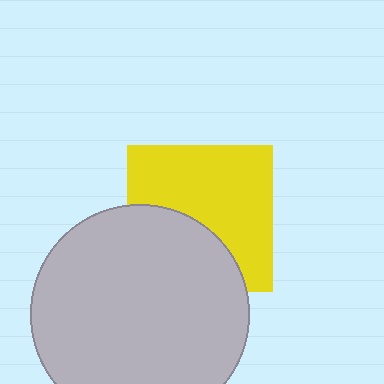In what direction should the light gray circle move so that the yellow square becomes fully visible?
The light gray circle should move down. That is the shortest direction to clear the overlap and leave the yellow square fully visible.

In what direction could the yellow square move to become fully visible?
The yellow square could move up. That would shift it out from behind the light gray circle entirely.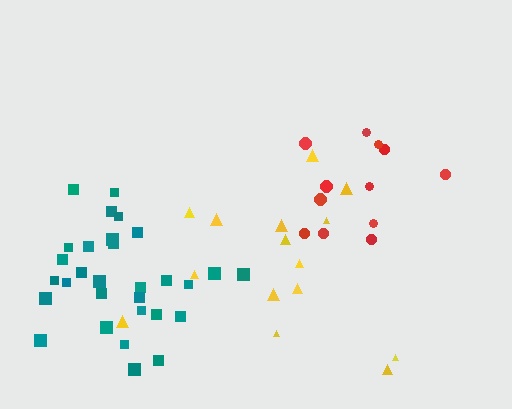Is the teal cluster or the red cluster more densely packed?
Teal.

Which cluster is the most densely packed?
Teal.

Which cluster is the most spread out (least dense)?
Yellow.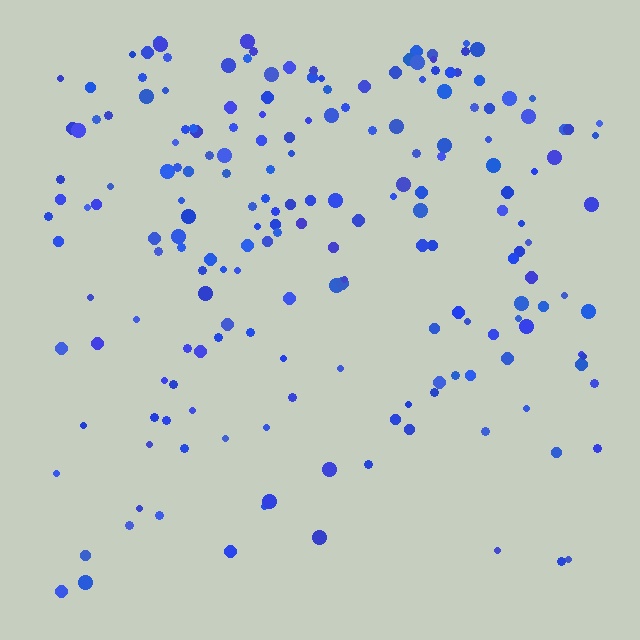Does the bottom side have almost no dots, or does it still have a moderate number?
Still a moderate number, just noticeably fewer than the top.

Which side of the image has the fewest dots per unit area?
The bottom.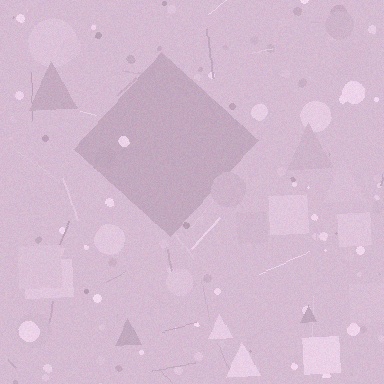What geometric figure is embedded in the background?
A diamond is embedded in the background.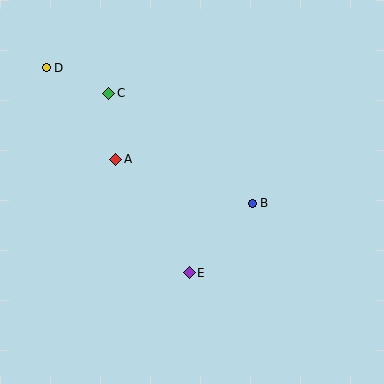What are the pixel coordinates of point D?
Point D is at (46, 68).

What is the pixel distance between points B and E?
The distance between B and E is 94 pixels.